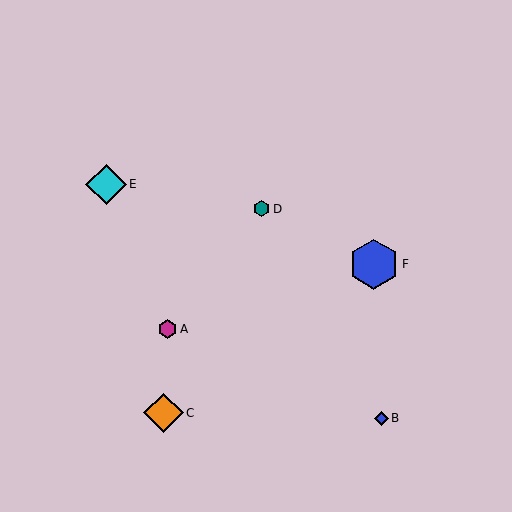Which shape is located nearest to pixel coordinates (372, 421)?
The blue diamond (labeled B) at (381, 418) is nearest to that location.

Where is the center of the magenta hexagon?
The center of the magenta hexagon is at (167, 329).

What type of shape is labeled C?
Shape C is an orange diamond.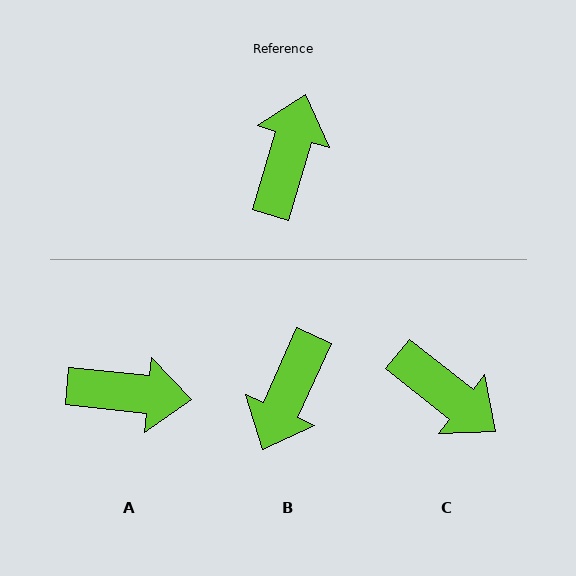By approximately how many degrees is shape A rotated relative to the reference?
Approximately 79 degrees clockwise.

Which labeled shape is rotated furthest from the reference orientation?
B, about 172 degrees away.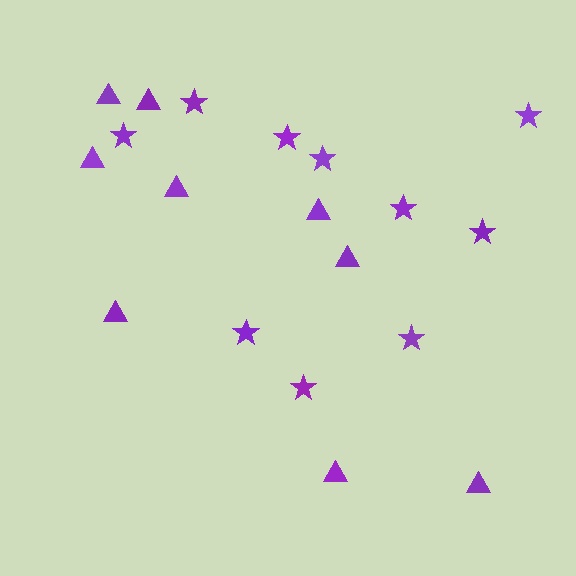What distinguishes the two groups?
There are 2 groups: one group of stars (10) and one group of triangles (9).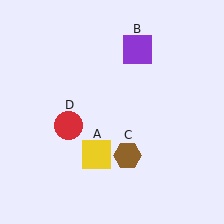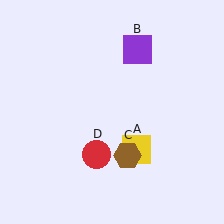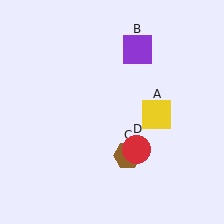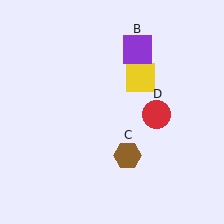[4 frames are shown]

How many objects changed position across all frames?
2 objects changed position: yellow square (object A), red circle (object D).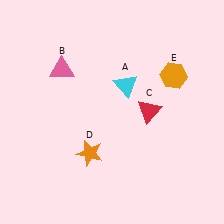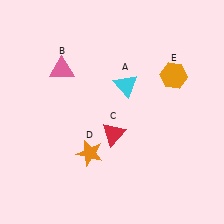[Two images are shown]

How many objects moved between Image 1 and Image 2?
1 object moved between the two images.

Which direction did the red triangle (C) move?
The red triangle (C) moved left.